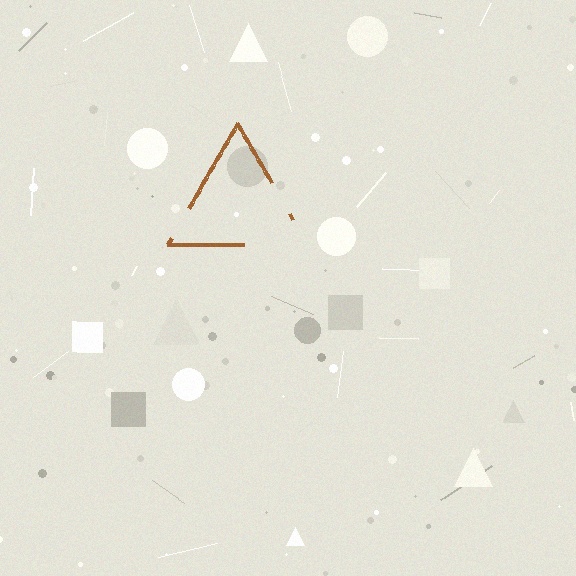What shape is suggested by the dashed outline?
The dashed outline suggests a triangle.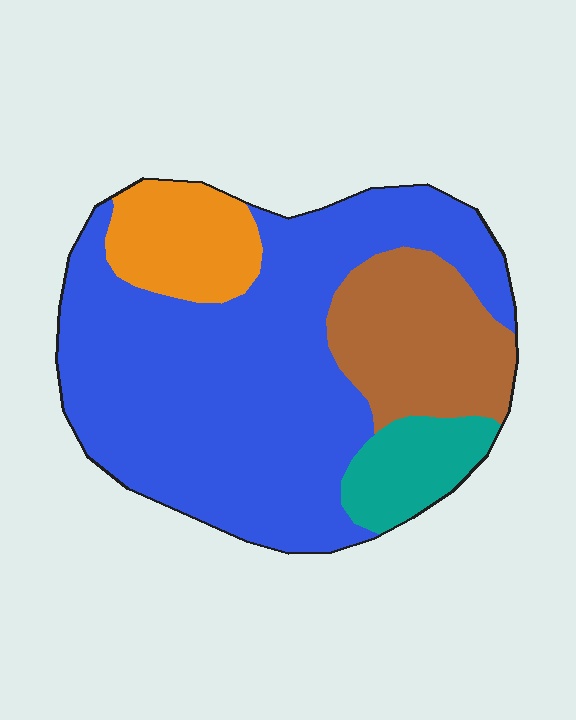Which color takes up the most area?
Blue, at roughly 60%.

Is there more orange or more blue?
Blue.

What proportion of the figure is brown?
Brown takes up between a sixth and a third of the figure.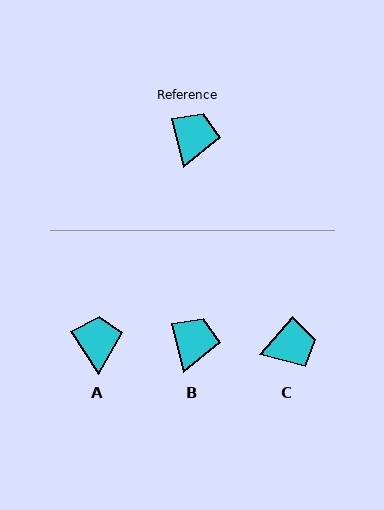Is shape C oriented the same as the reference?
No, it is off by about 54 degrees.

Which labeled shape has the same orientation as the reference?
B.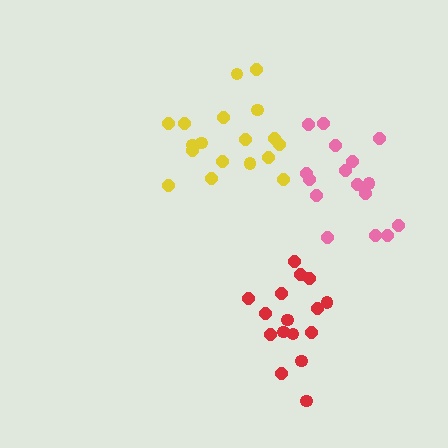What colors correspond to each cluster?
The clusters are colored: red, yellow, pink.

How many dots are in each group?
Group 1: 16 dots, Group 2: 18 dots, Group 3: 16 dots (50 total).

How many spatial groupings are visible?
There are 3 spatial groupings.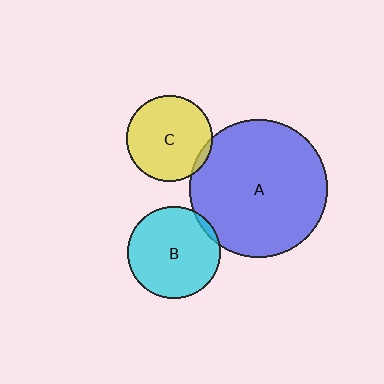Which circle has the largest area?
Circle A (blue).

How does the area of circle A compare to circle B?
Approximately 2.2 times.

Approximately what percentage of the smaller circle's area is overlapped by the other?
Approximately 5%.